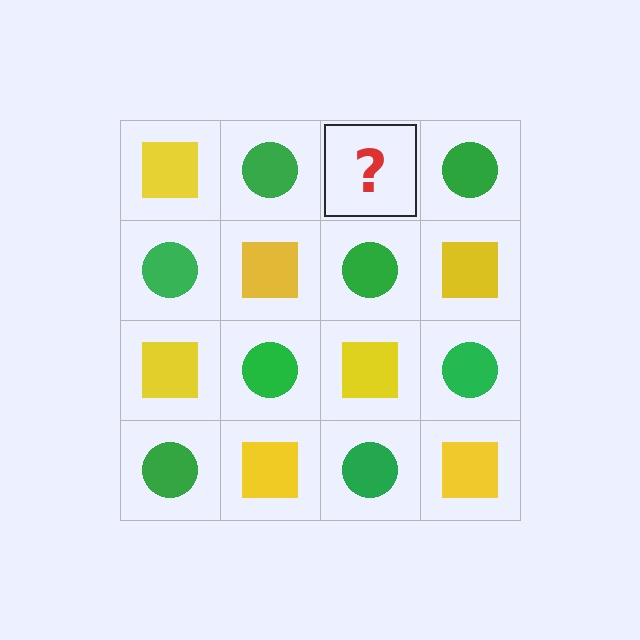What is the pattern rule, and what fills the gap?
The rule is that it alternates yellow square and green circle in a checkerboard pattern. The gap should be filled with a yellow square.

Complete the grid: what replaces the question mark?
The question mark should be replaced with a yellow square.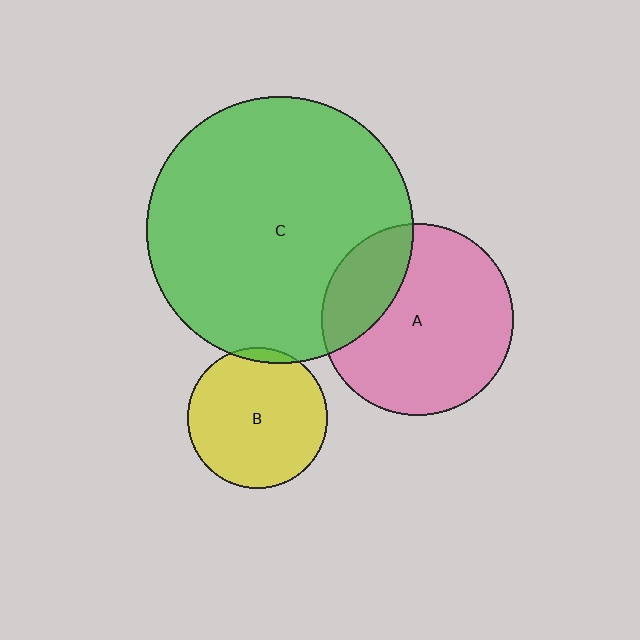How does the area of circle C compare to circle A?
Approximately 1.9 times.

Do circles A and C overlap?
Yes.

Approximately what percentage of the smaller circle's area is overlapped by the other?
Approximately 25%.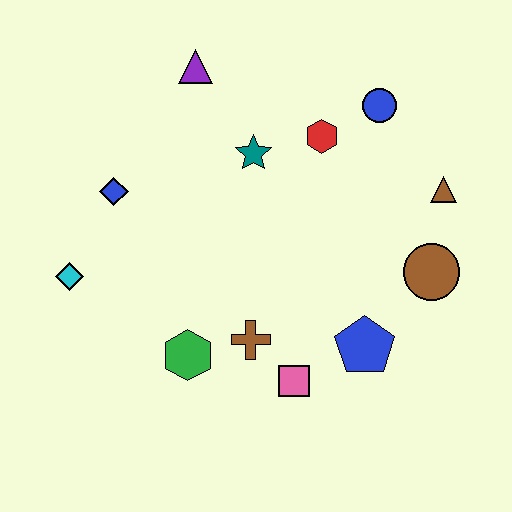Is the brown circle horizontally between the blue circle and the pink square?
No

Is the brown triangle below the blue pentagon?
No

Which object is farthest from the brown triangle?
The cyan diamond is farthest from the brown triangle.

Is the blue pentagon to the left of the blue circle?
Yes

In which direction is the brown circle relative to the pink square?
The brown circle is to the right of the pink square.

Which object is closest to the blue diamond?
The cyan diamond is closest to the blue diamond.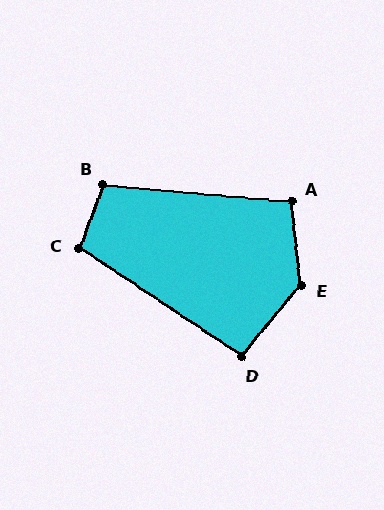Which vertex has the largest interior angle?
E, at approximately 134 degrees.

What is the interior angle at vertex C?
Approximately 103 degrees (obtuse).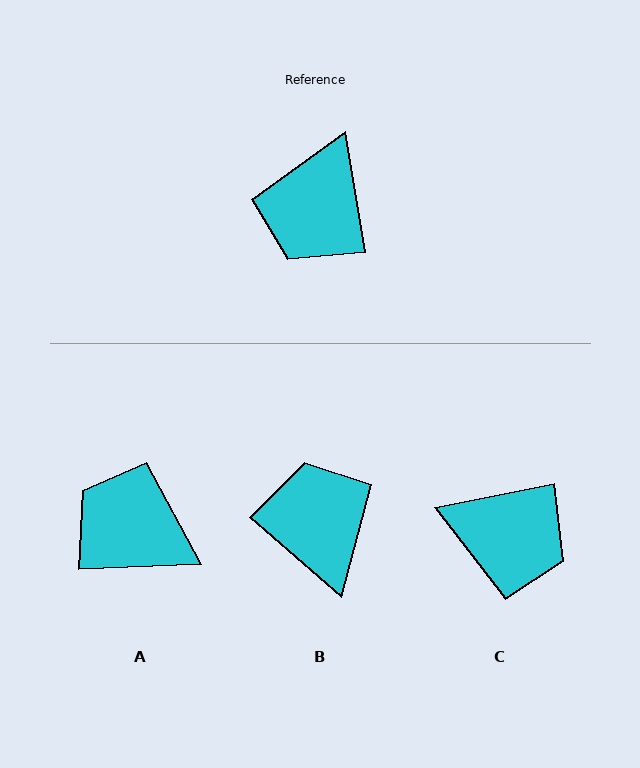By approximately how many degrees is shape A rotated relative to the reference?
Approximately 98 degrees clockwise.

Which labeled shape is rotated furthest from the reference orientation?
B, about 140 degrees away.